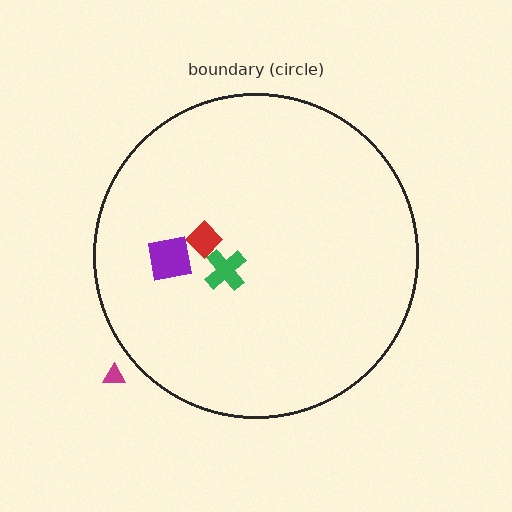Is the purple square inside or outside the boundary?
Inside.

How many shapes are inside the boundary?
3 inside, 1 outside.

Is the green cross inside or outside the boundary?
Inside.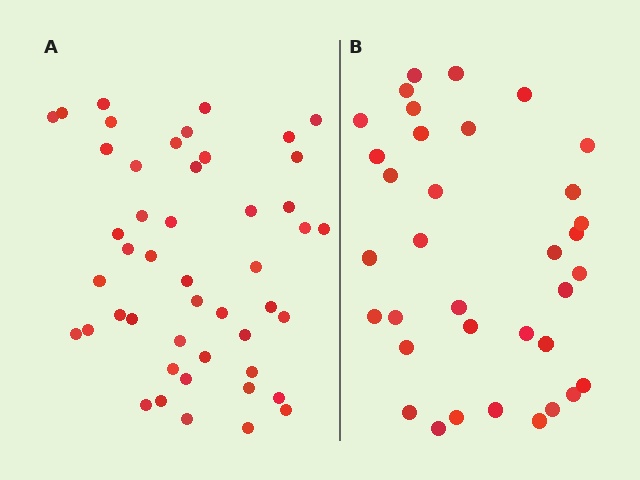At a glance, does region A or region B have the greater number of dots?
Region A (the left region) has more dots.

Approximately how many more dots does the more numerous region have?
Region A has roughly 12 or so more dots than region B.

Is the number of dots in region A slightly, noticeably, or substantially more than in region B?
Region A has noticeably more, but not dramatically so. The ratio is roughly 1.3 to 1.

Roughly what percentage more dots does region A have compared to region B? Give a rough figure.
About 35% more.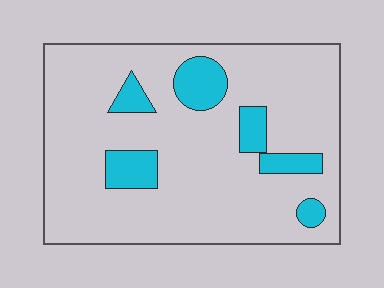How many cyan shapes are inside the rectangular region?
6.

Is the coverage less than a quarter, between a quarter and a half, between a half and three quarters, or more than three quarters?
Less than a quarter.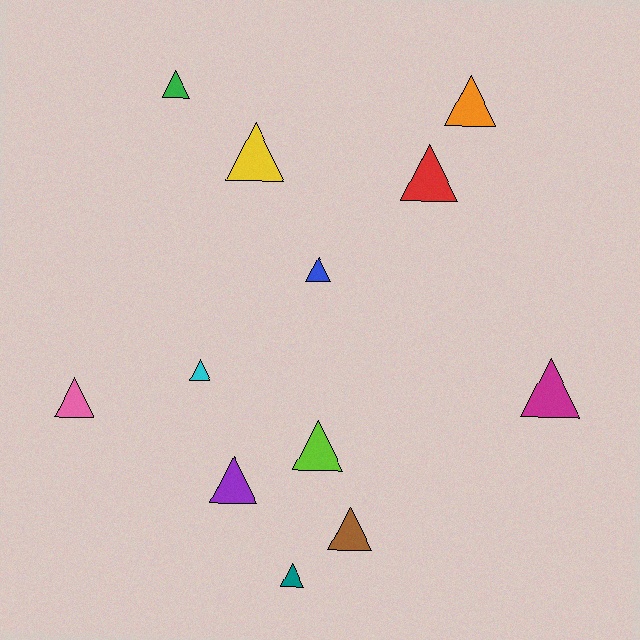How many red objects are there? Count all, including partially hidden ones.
There is 1 red object.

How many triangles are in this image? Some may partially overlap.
There are 12 triangles.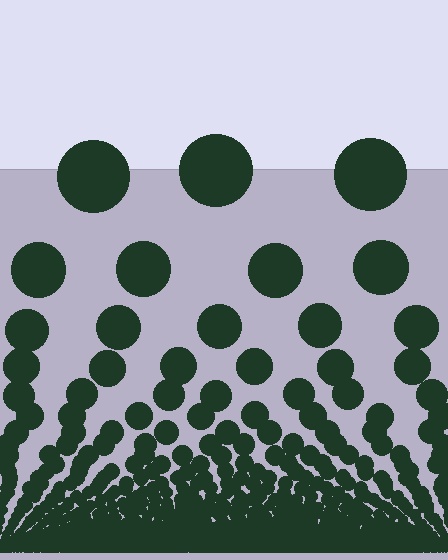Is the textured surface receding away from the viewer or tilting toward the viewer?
The surface appears to tilt toward the viewer. Texture elements get larger and sparser toward the top.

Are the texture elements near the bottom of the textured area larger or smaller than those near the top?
Smaller. The gradient is inverted — elements near the bottom are smaller and denser.